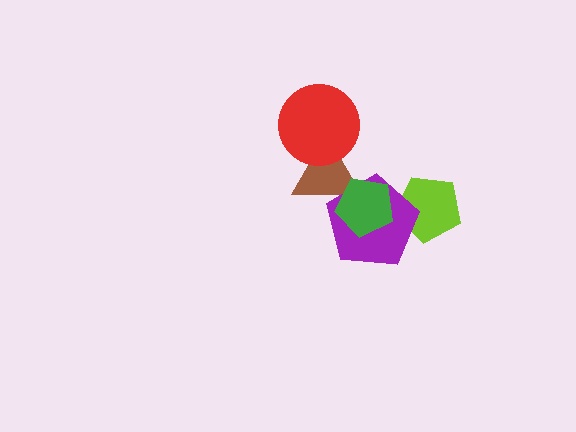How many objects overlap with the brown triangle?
3 objects overlap with the brown triangle.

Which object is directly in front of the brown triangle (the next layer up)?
The red circle is directly in front of the brown triangle.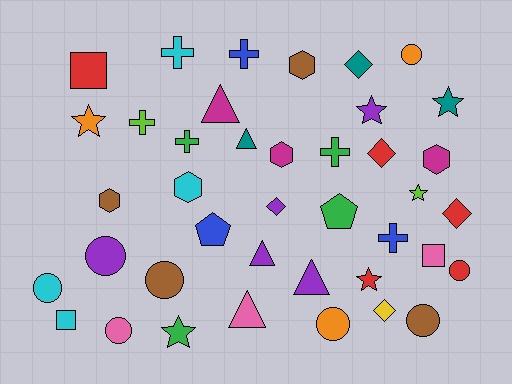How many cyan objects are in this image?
There are 4 cyan objects.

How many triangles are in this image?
There are 5 triangles.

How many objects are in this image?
There are 40 objects.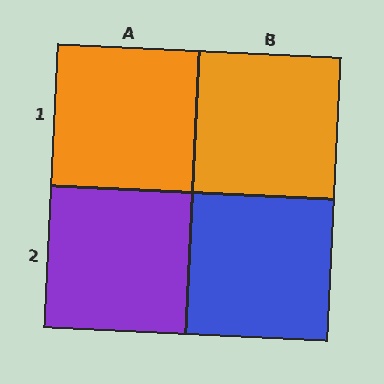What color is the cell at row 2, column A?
Purple.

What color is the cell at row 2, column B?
Blue.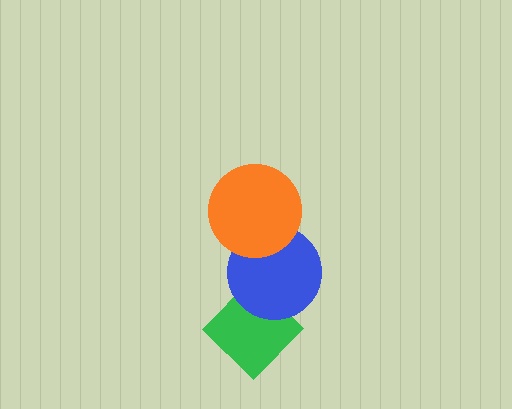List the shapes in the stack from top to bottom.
From top to bottom: the orange circle, the blue circle, the green diamond.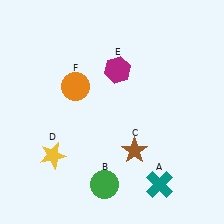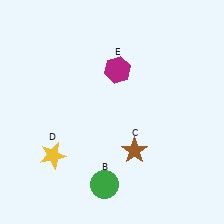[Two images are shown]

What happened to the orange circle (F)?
The orange circle (F) was removed in Image 2. It was in the top-left area of Image 1.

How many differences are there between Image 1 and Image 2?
There are 2 differences between the two images.